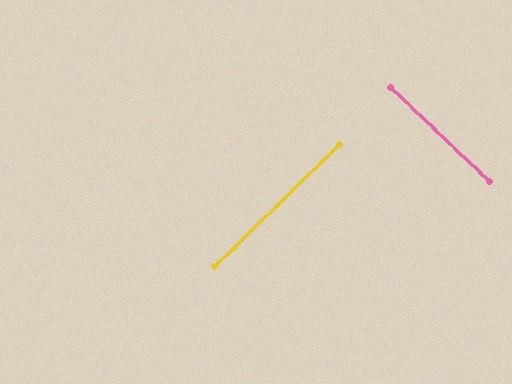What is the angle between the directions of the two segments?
Approximately 88 degrees.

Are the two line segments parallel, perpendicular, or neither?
Perpendicular — they meet at approximately 88°.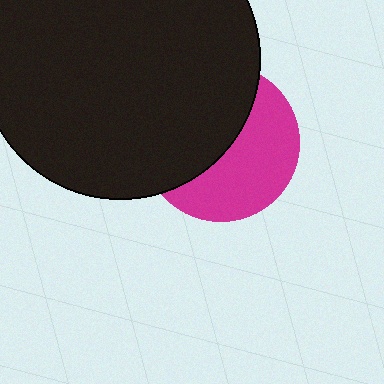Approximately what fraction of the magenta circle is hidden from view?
Roughly 52% of the magenta circle is hidden behind the black circle.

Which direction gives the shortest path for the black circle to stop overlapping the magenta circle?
Moving left gives the shortest separation.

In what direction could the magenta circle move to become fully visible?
The magenta circle could move right. That would shift it out from behind the black circle entirely.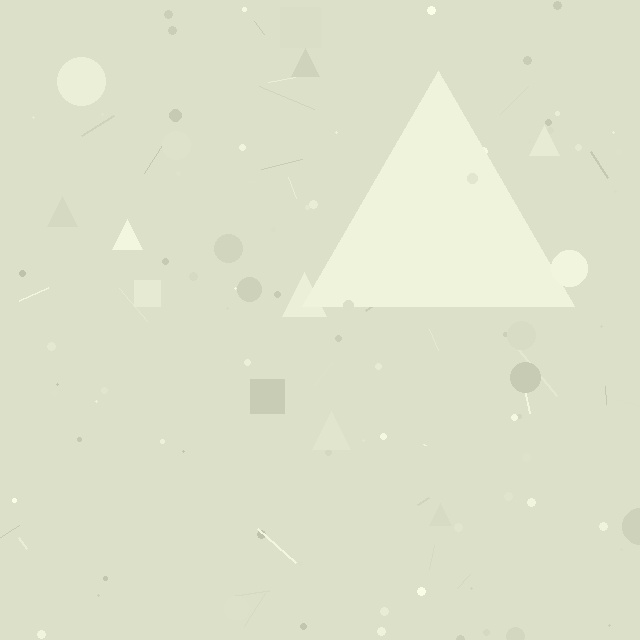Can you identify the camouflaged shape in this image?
The camouflaged shape is a triangle.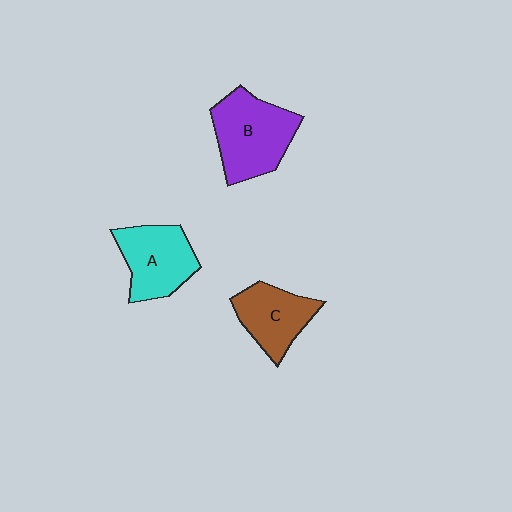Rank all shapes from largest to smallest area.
From largest to smallest: B (purple), A (cyan), C (brown).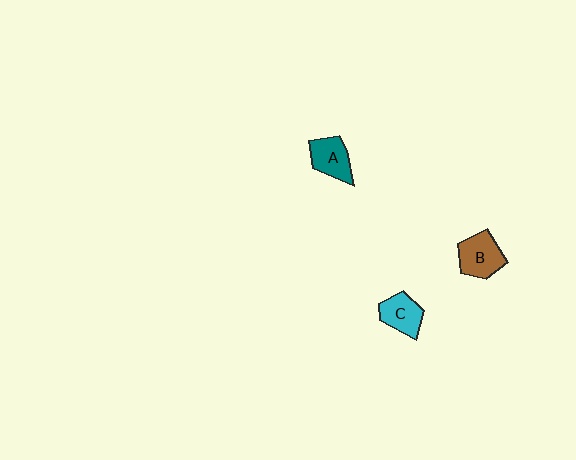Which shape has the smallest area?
Shape C (cyan).